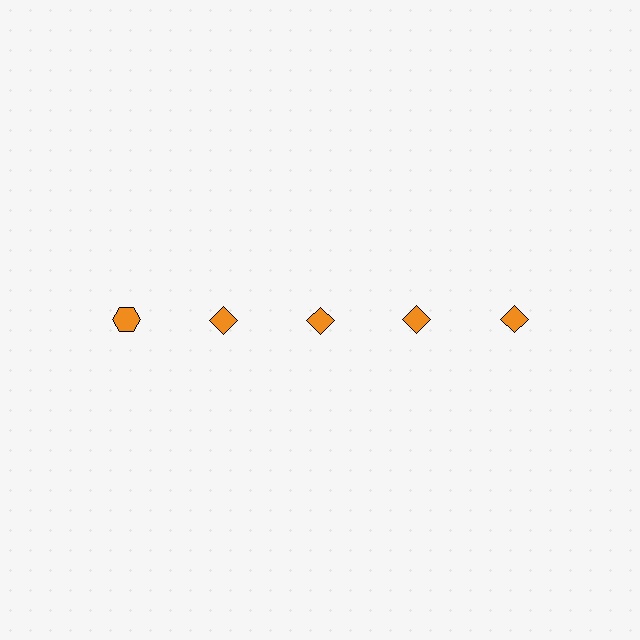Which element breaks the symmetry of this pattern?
The orange hexagon in the top row, leftmost column breaks the symmetry. All other shapes are orange diamonds.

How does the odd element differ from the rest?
It has a different shape: hexagon instead of diamond.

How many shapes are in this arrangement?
There are 5 shapes arranged in a grid pattern.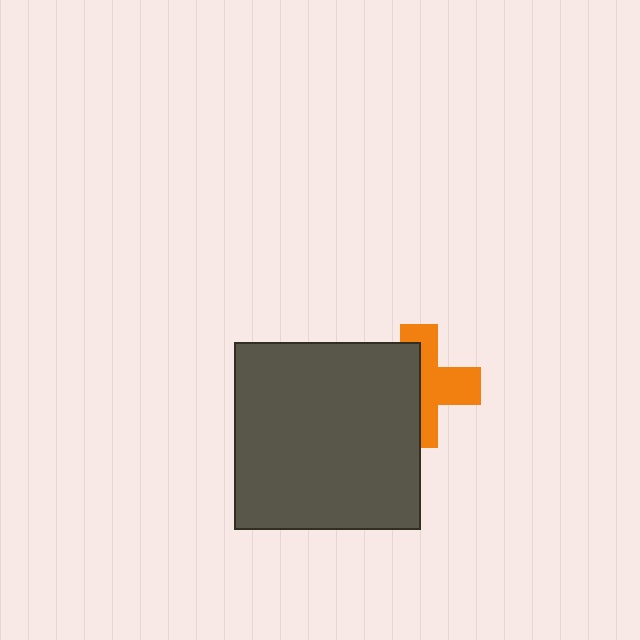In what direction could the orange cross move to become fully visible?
The orange cross could move right. That would shift it out from behind the dark gray square entirely.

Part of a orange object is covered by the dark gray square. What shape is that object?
It is a cross.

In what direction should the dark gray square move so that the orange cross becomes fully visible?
The dark gray square should move left. That is the shortest direction to clear the overlap and leave the orange cross fully visible.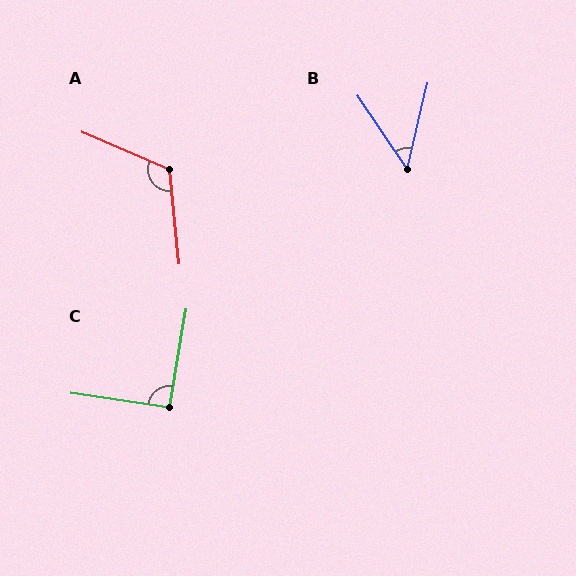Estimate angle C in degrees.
Approximately 91 degrees.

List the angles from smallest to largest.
B (47°), C (91°), A (119°).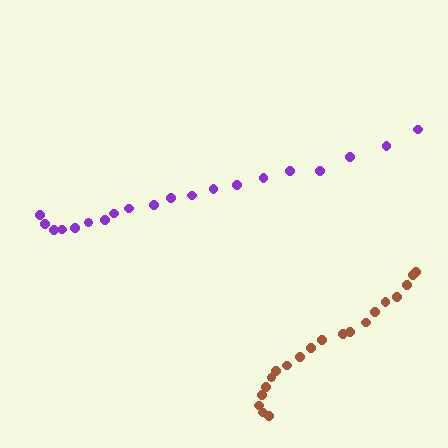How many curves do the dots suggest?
There are 2 distinct paths.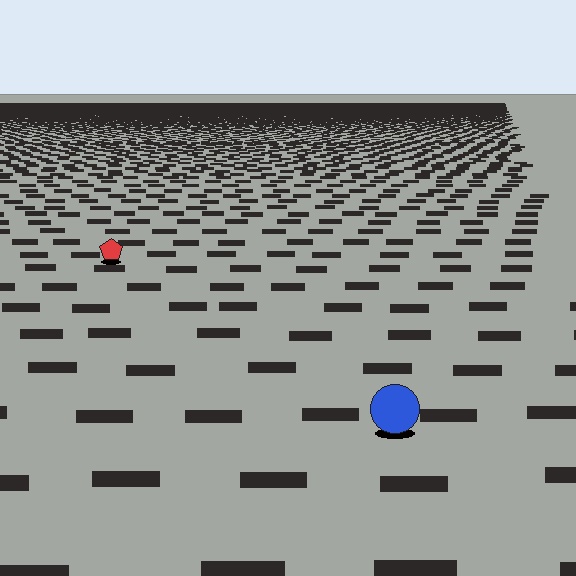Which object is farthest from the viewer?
The red pentagon is farthest from the viewer. It appears smaller and the ground texture around it is denser.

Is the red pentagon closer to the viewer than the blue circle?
No. The blue circle is closer — you can tell from the texture gradient: the ground texture is coarser near it.